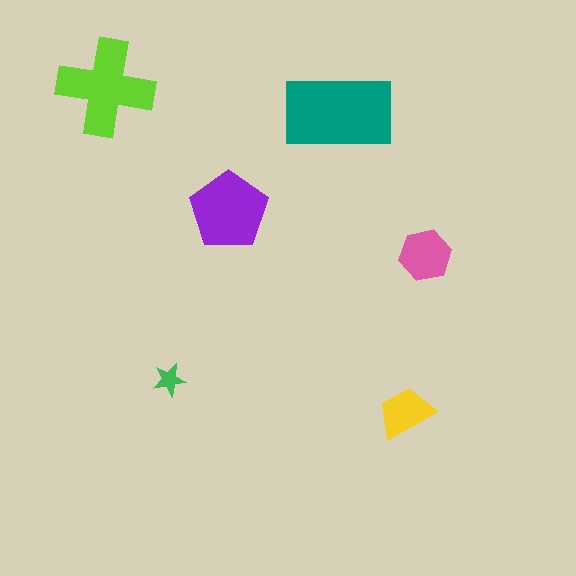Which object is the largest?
The teal rectangle.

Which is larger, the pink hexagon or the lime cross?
The lime cross.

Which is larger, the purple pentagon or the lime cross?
The lime cross.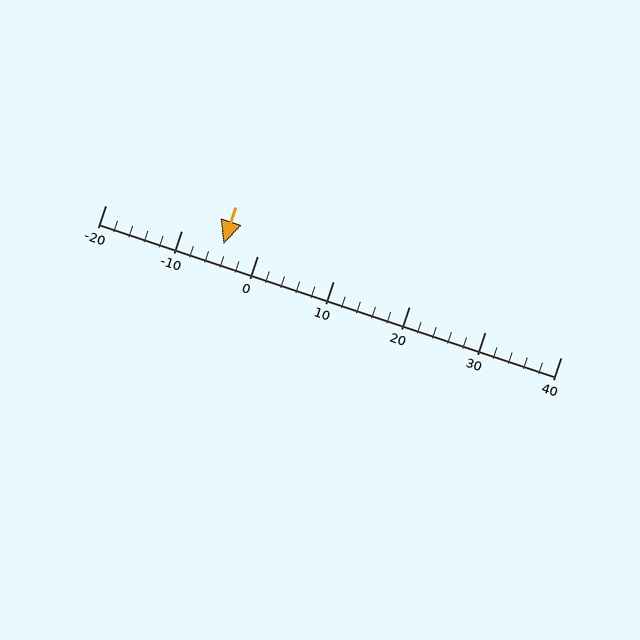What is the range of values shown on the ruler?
The ruler shows values from -20 to 40.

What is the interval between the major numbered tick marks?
The major tick marks are spaced 10 units apart.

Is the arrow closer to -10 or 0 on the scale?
The arrow is closer to 0.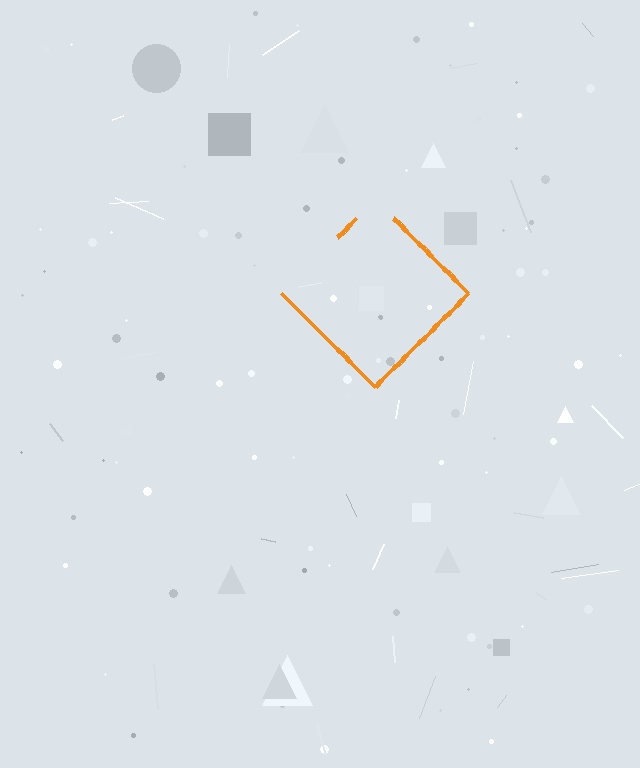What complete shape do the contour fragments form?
The contour fragments form a diamond.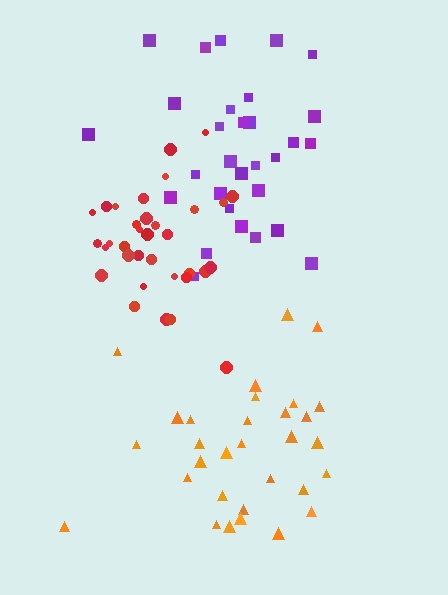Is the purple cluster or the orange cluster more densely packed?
Purple.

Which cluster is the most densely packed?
Red.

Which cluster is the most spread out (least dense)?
Orange.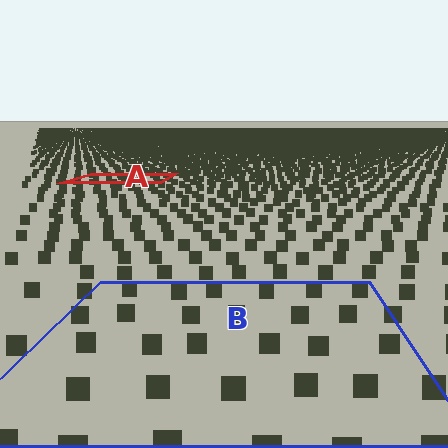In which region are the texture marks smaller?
The texture marks are smaller in region A, because it is farther away.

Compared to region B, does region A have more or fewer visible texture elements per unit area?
Region A has more texture elements per unit area — they are packed more densely because it is farther away.